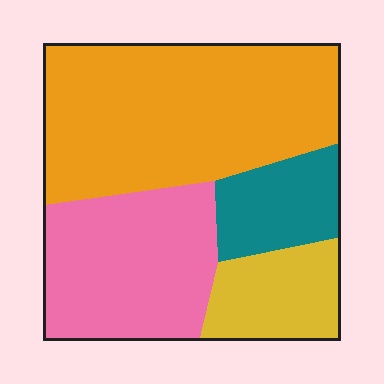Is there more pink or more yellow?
Pink.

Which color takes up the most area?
Orange, at roughly 45%.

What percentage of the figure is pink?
Pink covers 28% of the figure.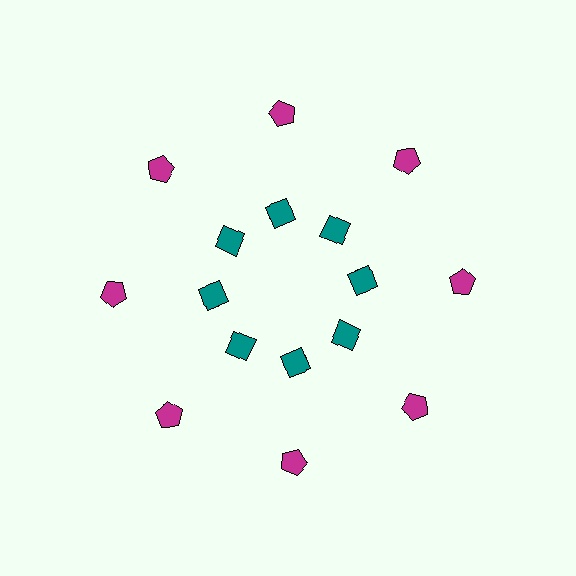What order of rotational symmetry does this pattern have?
This pattern has 8-fold rotational symmetry.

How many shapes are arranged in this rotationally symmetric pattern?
There are 16 shapes, arranged in 8 groups of 2.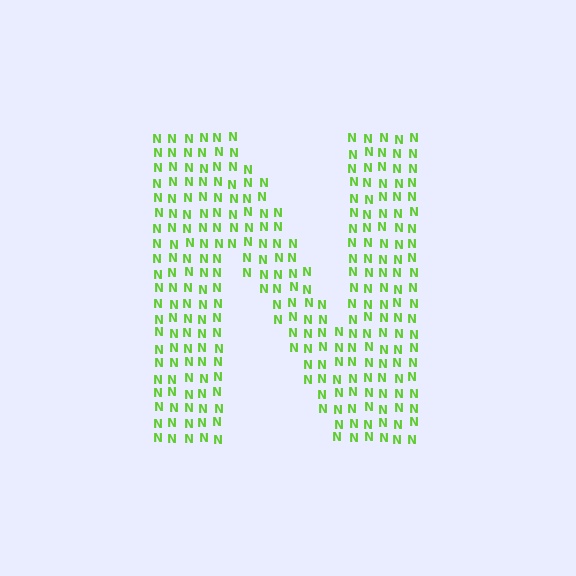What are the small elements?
The small elements are letter N's.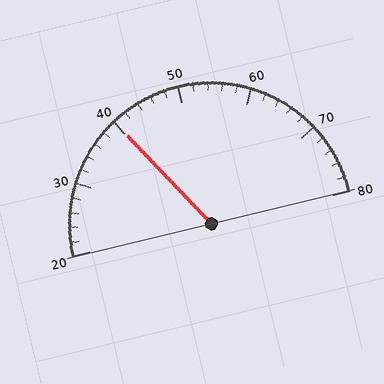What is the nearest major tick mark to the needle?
The nearest major tick mark is 40.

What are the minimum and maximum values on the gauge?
The gauge ranges from 20 to 80.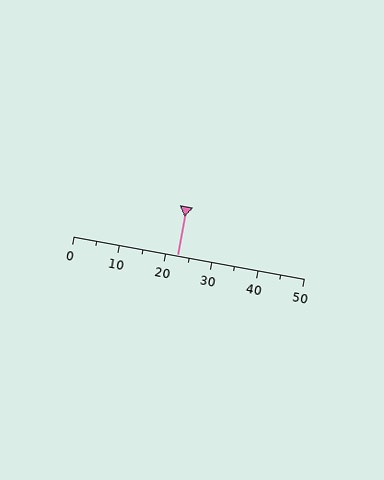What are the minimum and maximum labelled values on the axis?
The axis runs from 0 to 50.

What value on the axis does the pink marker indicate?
The marker indicates approximately 22.5.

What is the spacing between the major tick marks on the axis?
The major ticks are spaced 10 apart.